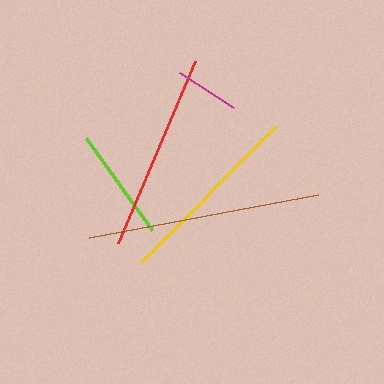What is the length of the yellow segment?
The yellow segment is approximately 191 pixels long.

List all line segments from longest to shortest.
From longest to shortest: brown, red, yellow, lime, magenta.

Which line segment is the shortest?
The magenta line is the shortest at approximately 65 pixels.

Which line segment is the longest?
The brown line is the longest at approximately 233 pixels.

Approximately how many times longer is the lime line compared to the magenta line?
The lime line is approximately 1.7 times the length of the magenta line.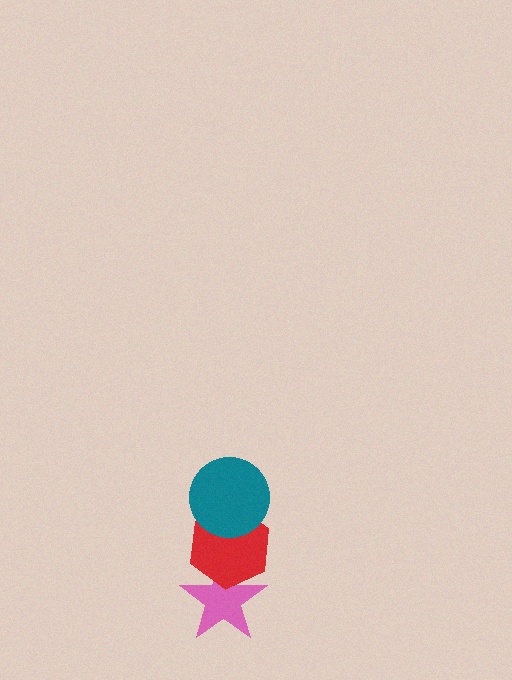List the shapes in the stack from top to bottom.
From top to bottom: the teal circle, the red hexagon, the pink star.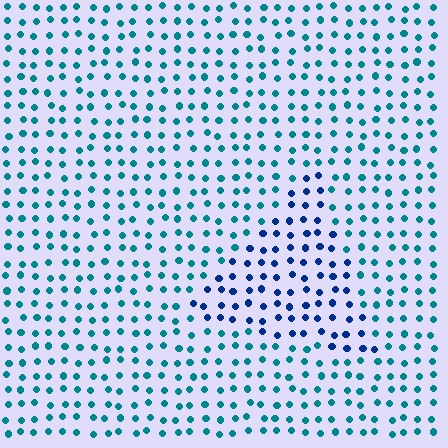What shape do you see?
I see a triangle.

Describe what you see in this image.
The image is filled with small teal elements in a uniform arrangement. A triangle-shaped region is visible where the elements are tinted to a slightly different hue, forming a subtle color boundary.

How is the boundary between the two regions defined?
The boundary is defined purely by a slight shift in hue (about 39 degrees). Spacing, size, and orientation are identical on both sides.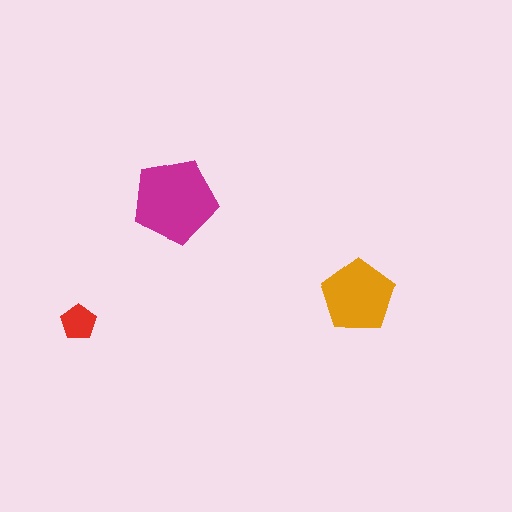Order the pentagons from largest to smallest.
the magenta one, the orange one, the red one.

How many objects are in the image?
There are 3 objects in the image.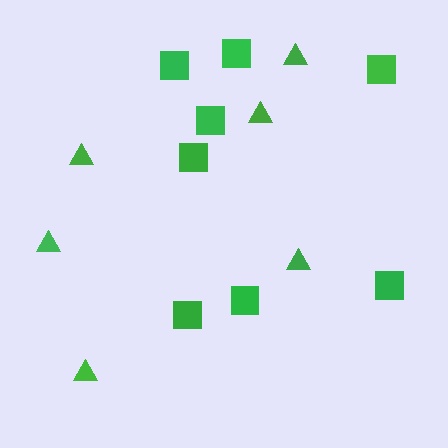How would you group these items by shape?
There are 2 groups: one group of triangles (6) and one group of squares (8).